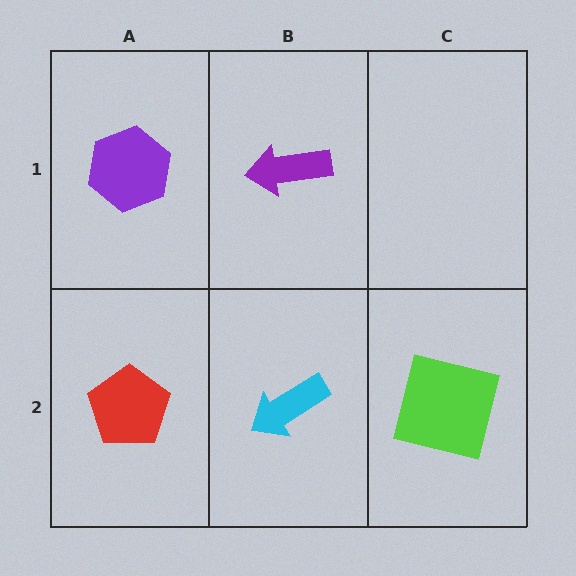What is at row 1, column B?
A purple arrow.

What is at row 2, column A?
A red pentagon.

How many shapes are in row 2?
3 shapes.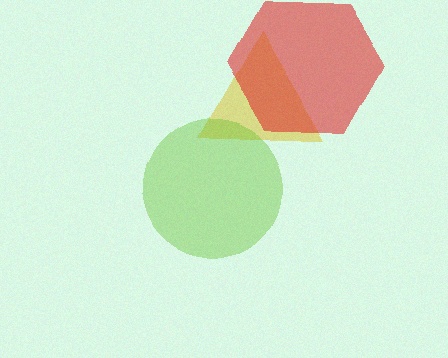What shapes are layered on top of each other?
The layered shapes are: a yellow triangle, a red hexagon, a lime circle.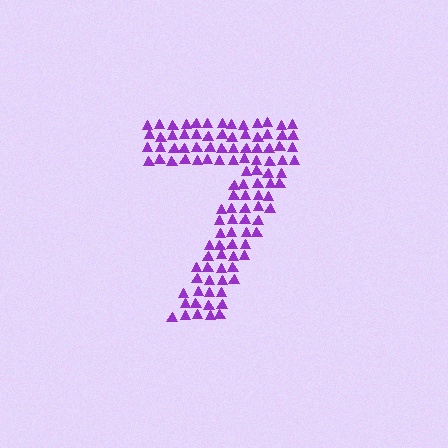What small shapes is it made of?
It is made of small triangles.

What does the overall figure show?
The overall figure shows the digit 7.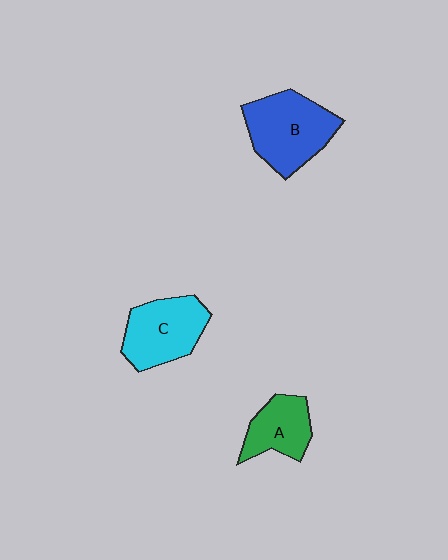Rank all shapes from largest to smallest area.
From largest to smallest: B (blue), C (cyan), A (green).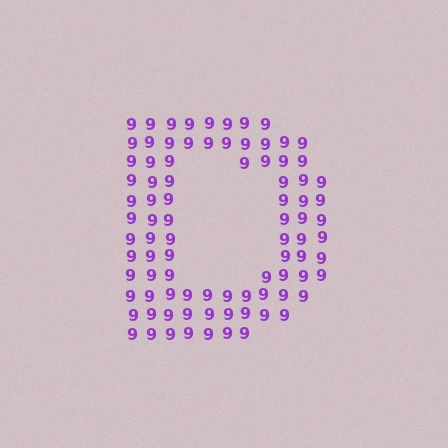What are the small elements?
The small elements are digit 9's.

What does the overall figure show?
The overall figure shows the letter D.